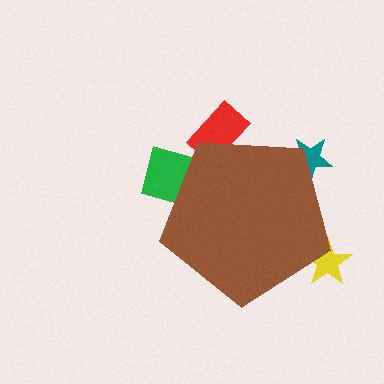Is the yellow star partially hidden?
Yes, the yellow star is partially hidden behind the brown pentagon.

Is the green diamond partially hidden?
Yes, the green diamond is partially hidden behind the brown pentagon.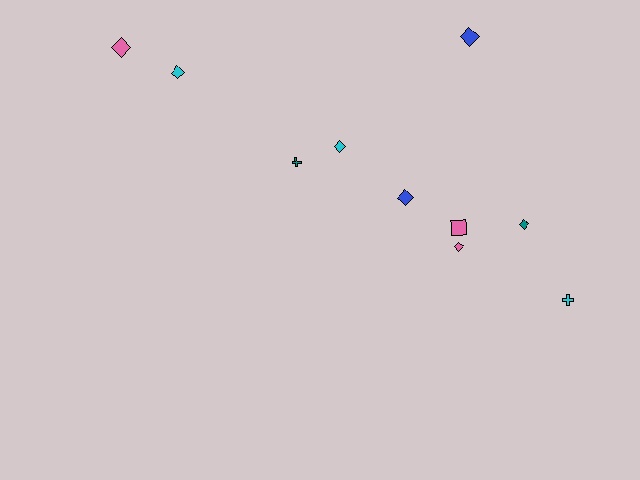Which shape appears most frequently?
Diamond, with 7 objects.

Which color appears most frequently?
Cyan, with 3 objects.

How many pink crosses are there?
There are no pink crosses.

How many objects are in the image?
There are 10 objects.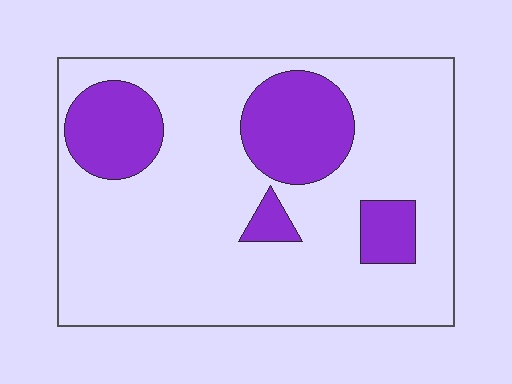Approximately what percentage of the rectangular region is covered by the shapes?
Approximately 20%.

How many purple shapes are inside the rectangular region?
4.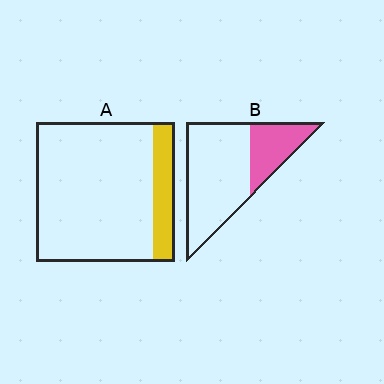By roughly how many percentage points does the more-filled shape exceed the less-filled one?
By roughly 15 percentage points (B over A).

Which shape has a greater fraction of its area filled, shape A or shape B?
Shape B.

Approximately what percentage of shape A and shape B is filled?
A is approximately 15% and B is approximately 30%.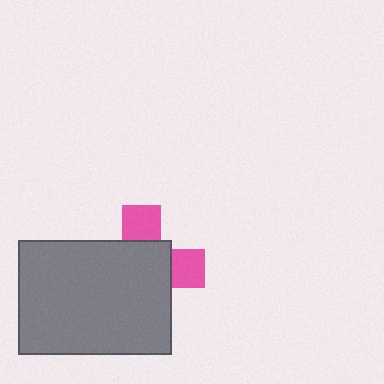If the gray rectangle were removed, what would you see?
You would see the complete pink cross.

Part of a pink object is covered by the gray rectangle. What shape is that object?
It is a cross.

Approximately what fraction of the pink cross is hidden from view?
Roughly 68% of the pink cross is hidden behind the gray rectangle.